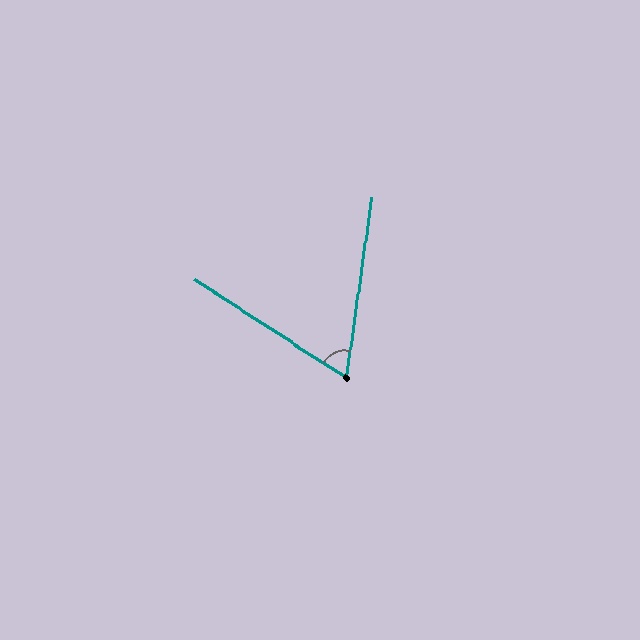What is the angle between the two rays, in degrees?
Approximately 65 degrees.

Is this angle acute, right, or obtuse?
It is acute.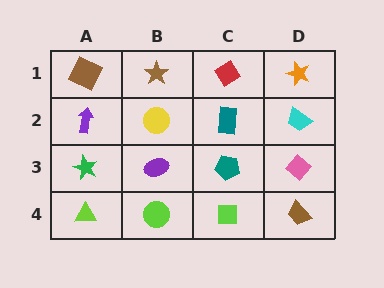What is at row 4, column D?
A brown trapezoid.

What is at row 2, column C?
A teal rectangle.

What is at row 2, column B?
A yellow circle.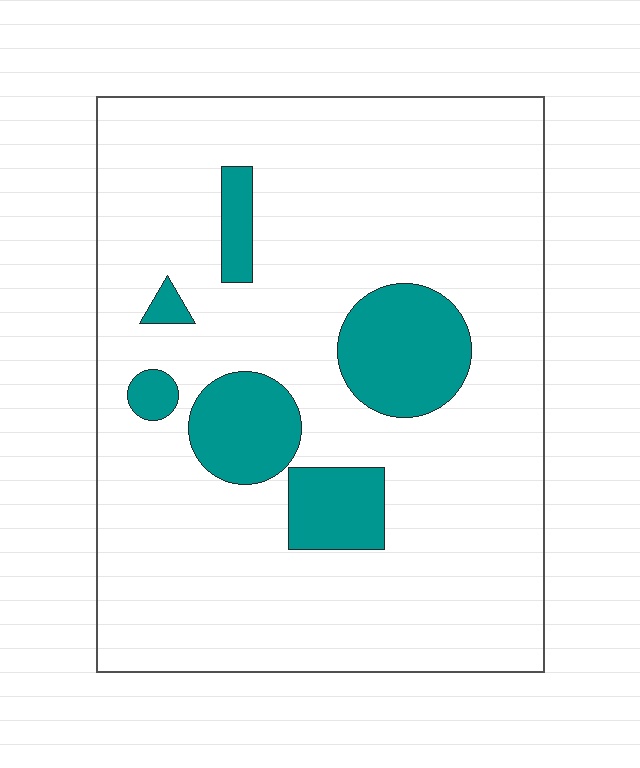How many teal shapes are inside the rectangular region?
6.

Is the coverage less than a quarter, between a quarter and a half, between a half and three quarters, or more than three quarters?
Less than a quarter.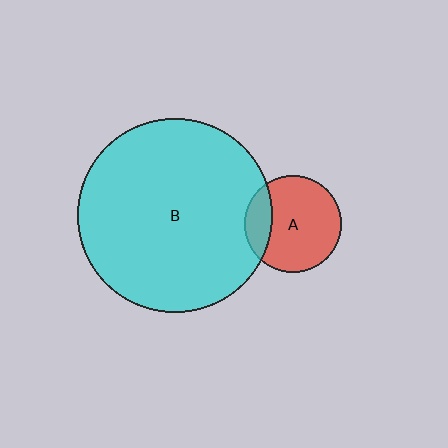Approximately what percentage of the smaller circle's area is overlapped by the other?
Approximately 20%.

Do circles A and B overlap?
Yes.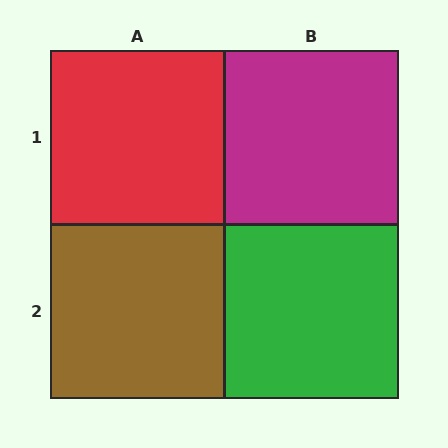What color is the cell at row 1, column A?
Red.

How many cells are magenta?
1 cell is magenta.